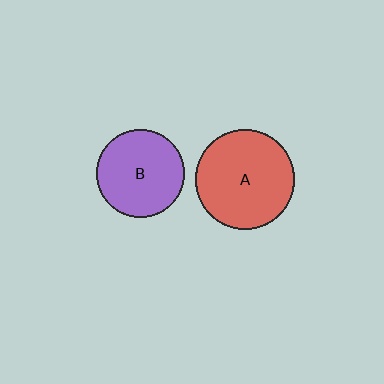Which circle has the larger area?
Circle A (red).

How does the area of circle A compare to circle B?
Approximately 1.3 times.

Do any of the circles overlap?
No, none of the circles overlap.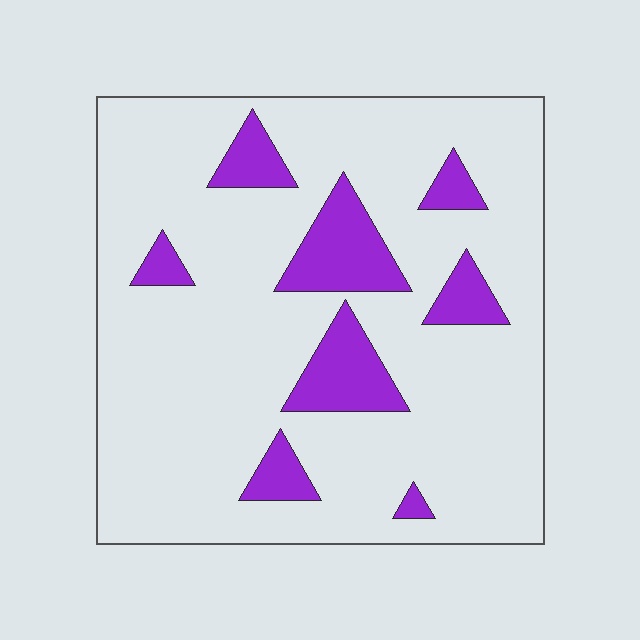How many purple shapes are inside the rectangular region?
8.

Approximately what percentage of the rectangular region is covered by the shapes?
Approximately 15%.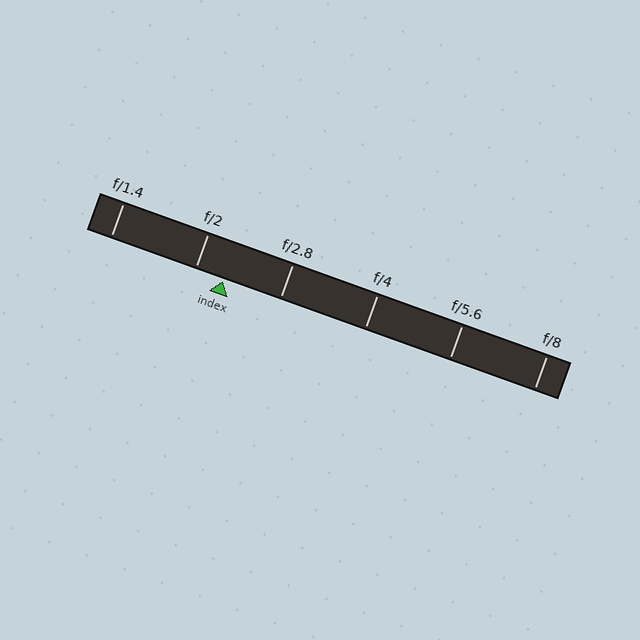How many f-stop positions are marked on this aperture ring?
There are 6 f-stop positions marked.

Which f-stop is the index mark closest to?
The index mark is closest to f/2.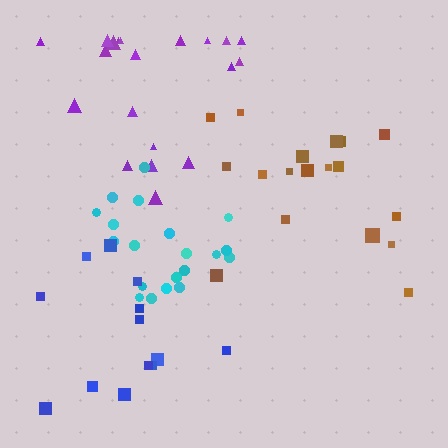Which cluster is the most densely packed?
Cyan.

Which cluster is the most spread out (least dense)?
Blue.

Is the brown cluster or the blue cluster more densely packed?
Brown.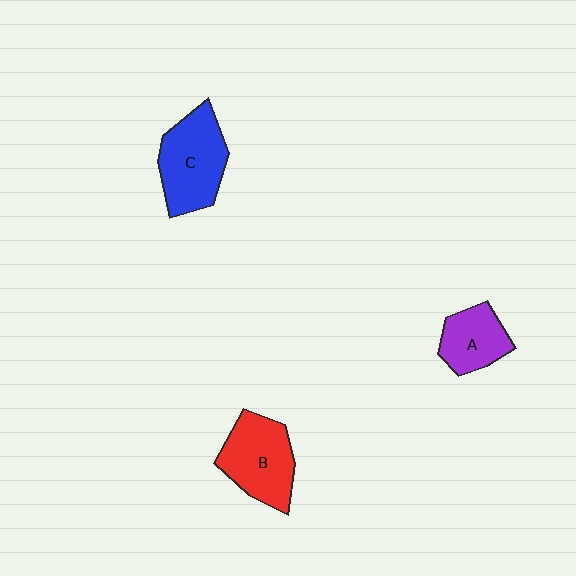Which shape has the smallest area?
Shape A (purple).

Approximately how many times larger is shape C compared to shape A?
Approximately 1.6 times.